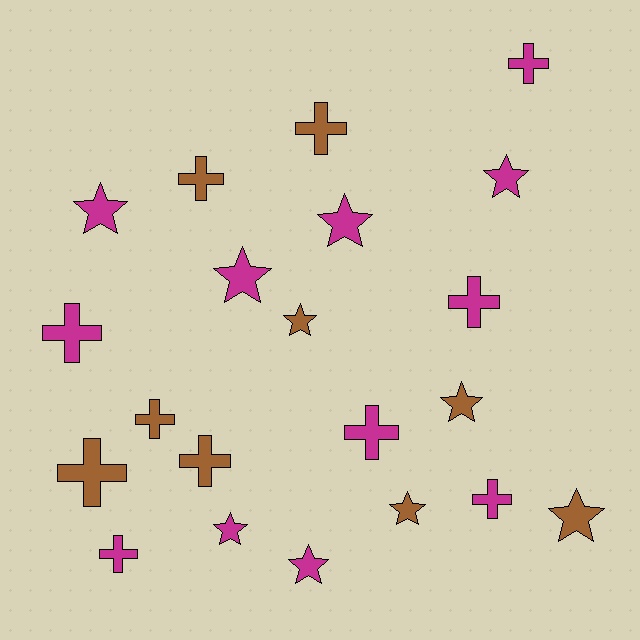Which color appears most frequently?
Magenta, with 12 objects.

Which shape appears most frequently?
Cross, with 11 objects.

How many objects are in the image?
There are 21 objects.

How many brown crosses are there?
There are 5 brown crosses.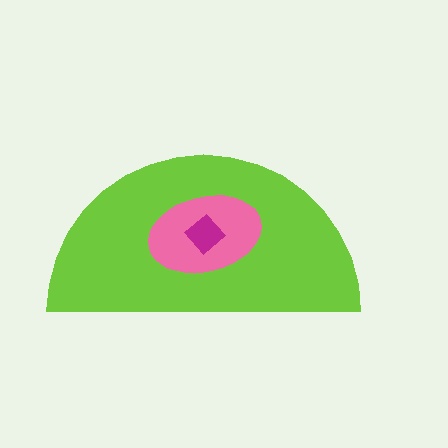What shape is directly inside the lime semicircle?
The pink ellipse.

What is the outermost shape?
The lime semicircle.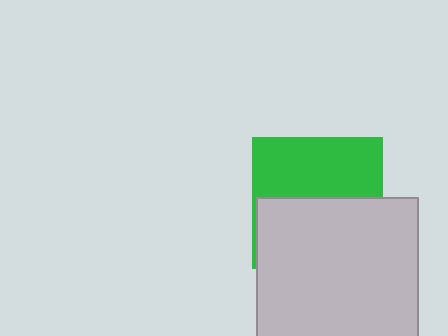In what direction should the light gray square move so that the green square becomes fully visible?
The light gray square should move down. That is the shortest direction to clear the overlap and leave the green square fully visible.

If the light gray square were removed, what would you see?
You would see the complete green square.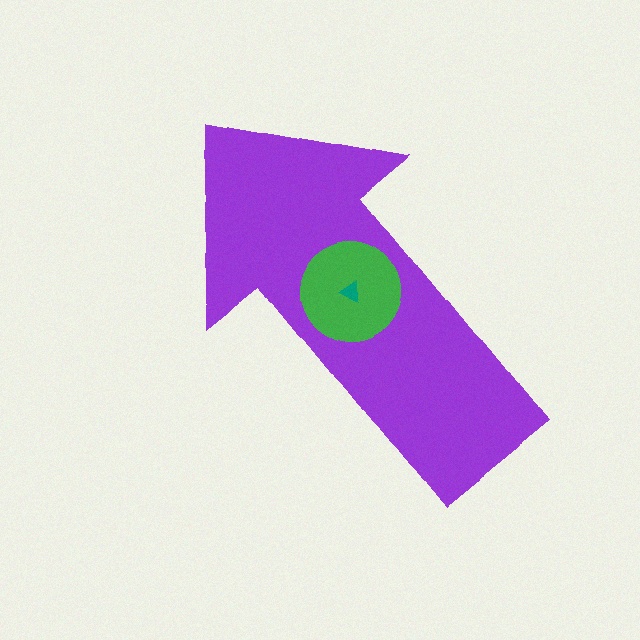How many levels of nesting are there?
3.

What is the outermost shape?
The purple arrow.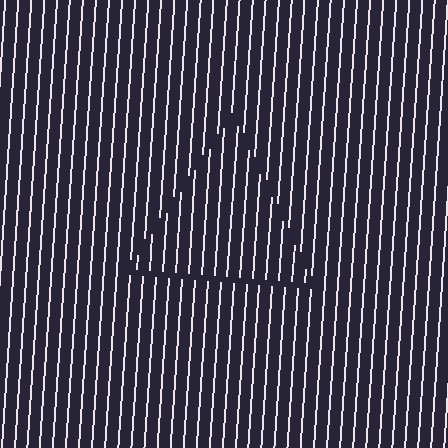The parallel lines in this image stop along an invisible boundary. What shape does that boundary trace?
An illusory triangle. The interior of the shape contains the same grating, shifted by half a period — the contour is defined by the phase discontinuity where line-ends from the inner and outer gratings abut.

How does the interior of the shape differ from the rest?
The interior of the shape contains the same grating, shifted by half a period — the contour is defined by the phase discontinuity where line-ends from the inner and outer gratings abut.